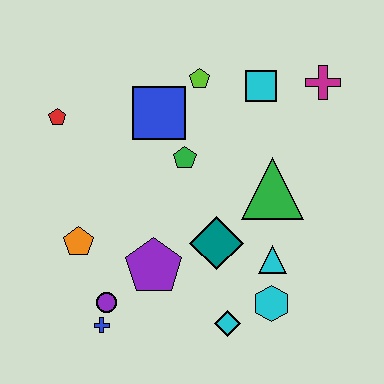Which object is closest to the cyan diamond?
The cyan hexagon is closest to the cyan diamond.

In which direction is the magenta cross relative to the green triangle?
The magenta cross is above the green triangle.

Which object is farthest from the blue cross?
The magenta cross is farthest from the blue cross.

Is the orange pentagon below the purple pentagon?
No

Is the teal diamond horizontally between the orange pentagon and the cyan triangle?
Yes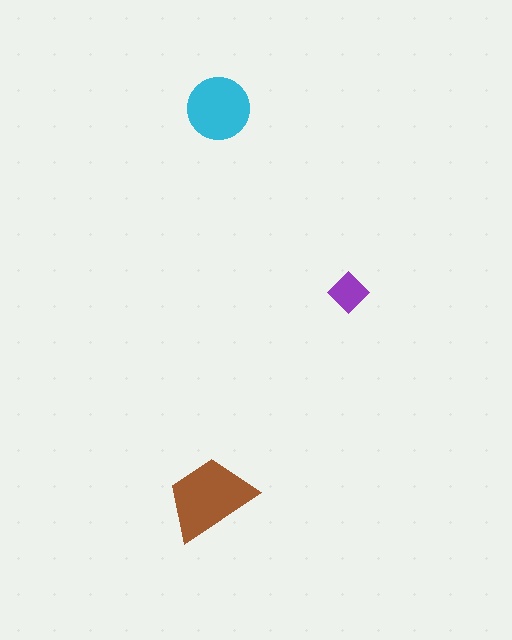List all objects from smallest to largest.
The purple diamond, the cyan circle, the brown trapezoid.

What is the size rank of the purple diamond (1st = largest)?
3rd.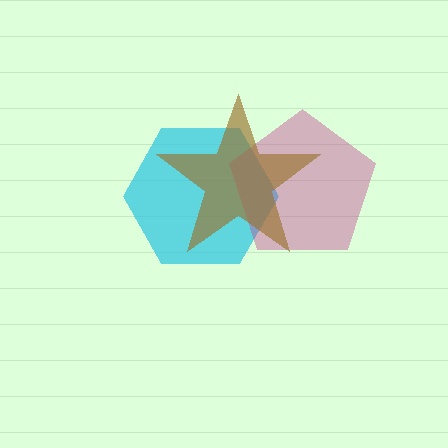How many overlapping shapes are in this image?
There are 3 overlapping shapes in the image.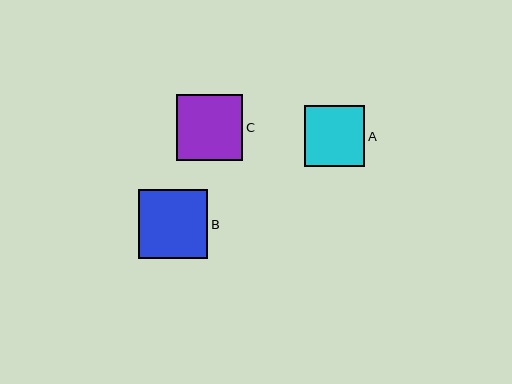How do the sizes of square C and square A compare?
Square C and square A are approximately the same size.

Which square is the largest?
Square B is the largest with a size of approximately 70 pixels.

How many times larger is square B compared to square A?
Square B is approximately 1.1 times the size of square A.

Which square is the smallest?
Square A is the smallest with a size of approximately 61 pixels.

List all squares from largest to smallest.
From largest to smallest: B, C, A.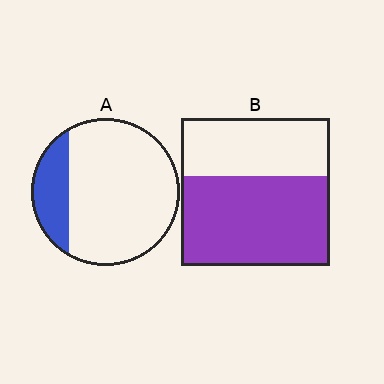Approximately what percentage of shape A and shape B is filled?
A is approximately 20% and B is approximately 60%.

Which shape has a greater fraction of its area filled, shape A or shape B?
Shape B.